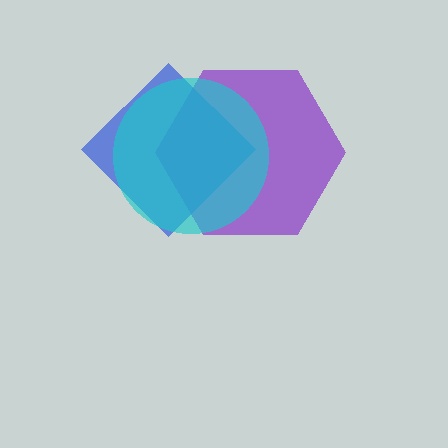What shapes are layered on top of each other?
The layered shapes are: a purple hexagon, a blue diamond, a cyan circle.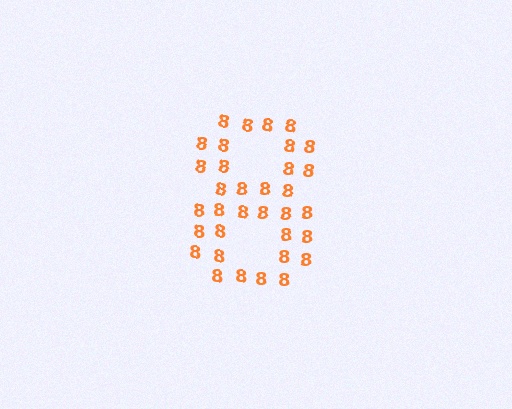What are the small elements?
The small elements are digit 8's.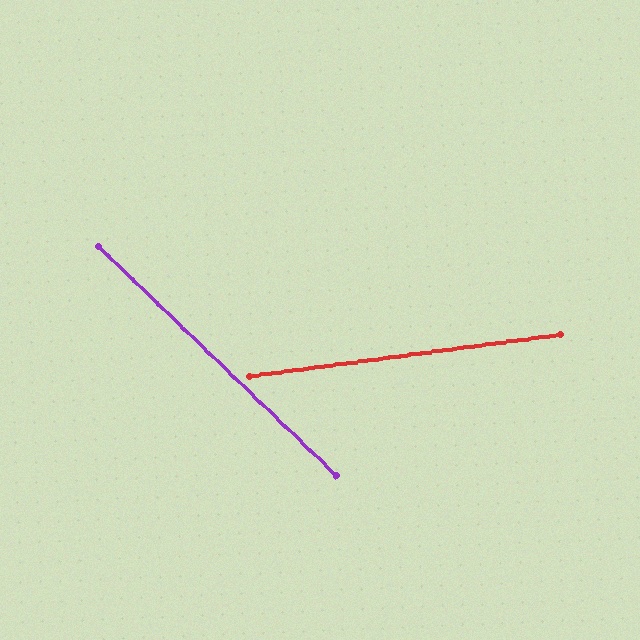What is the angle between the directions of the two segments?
Approximately 52 degrees.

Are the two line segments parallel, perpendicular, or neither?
Neither parallel nor perpendicular — they differ by about 52°.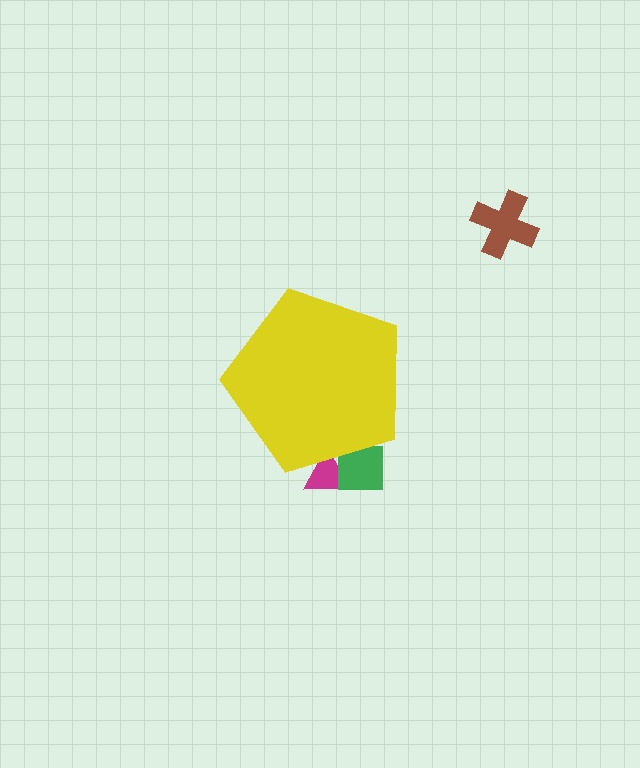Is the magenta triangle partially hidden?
Yes, the magenta triangle is partially hidden behind the yellow pentagon.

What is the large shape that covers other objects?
A yellow pentagon.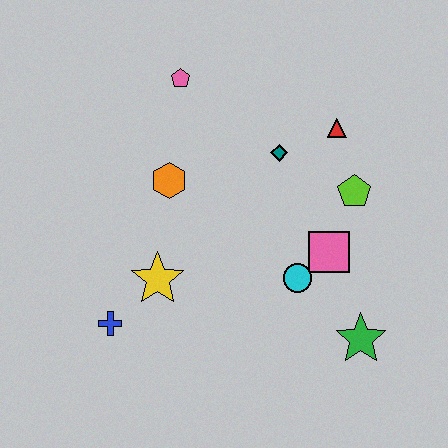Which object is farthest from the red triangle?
The blue cross is farthest from the red triangle.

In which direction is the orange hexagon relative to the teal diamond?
The orange hexagon is to the left of the teal diamond.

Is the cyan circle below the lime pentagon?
Yes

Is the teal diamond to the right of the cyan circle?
No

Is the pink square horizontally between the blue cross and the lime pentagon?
Yes